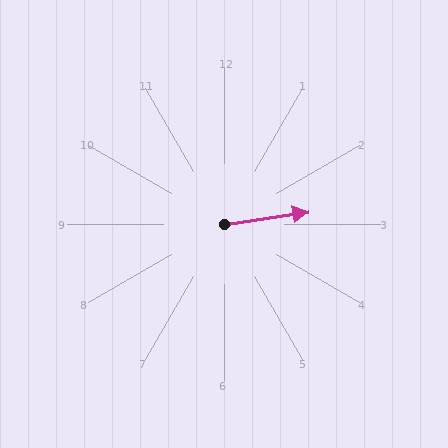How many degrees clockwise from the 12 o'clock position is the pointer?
Approximately 82 degrees.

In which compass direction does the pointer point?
East.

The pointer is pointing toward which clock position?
Roughly 3 o'clock.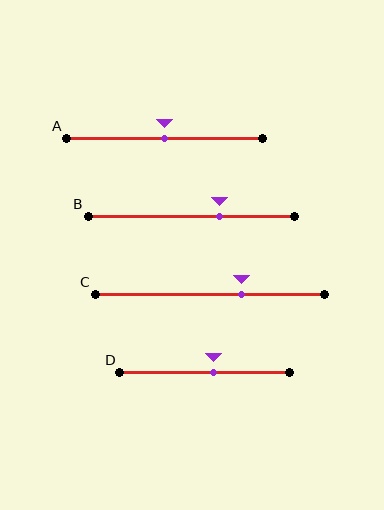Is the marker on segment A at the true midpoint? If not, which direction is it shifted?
Yes, the marker on segment A is at the true midpoint.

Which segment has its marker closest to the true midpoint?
Segment A has its marker closest to the true midpoint.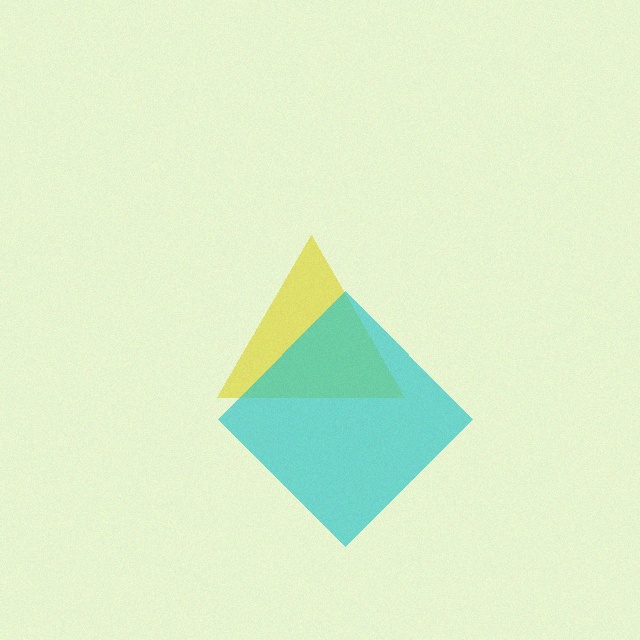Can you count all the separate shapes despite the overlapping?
Yes, there are 2 separate shapes.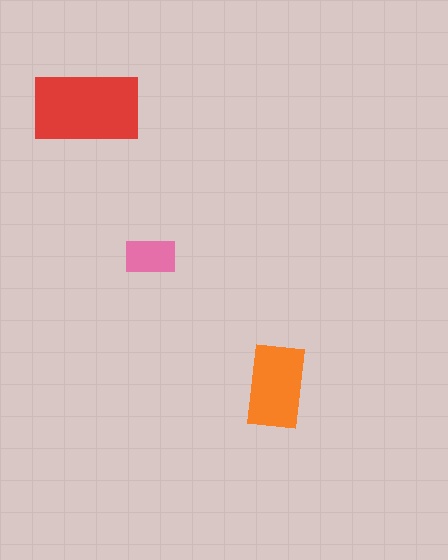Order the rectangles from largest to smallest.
the red one, the orange one, the pink one.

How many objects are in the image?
There are 3 objects in the image.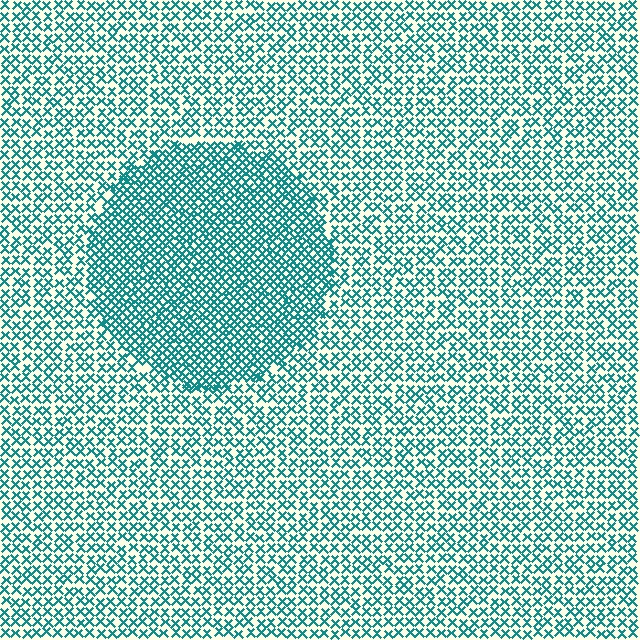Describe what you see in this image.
The image contains small teal elements arranged at two different densities. A circle-shaped region is visible where the elements are more densely packed than the surrounding area.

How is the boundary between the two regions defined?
The boundary is defined by a change in element density (approximately 1.8x ratio). All elements are the same color, size, and shape.